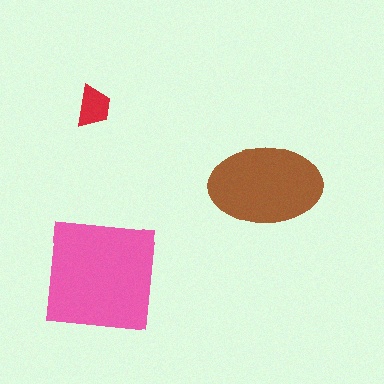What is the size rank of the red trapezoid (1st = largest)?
3rd.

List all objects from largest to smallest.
The pink square, the brown ellipse, the red trapezoid.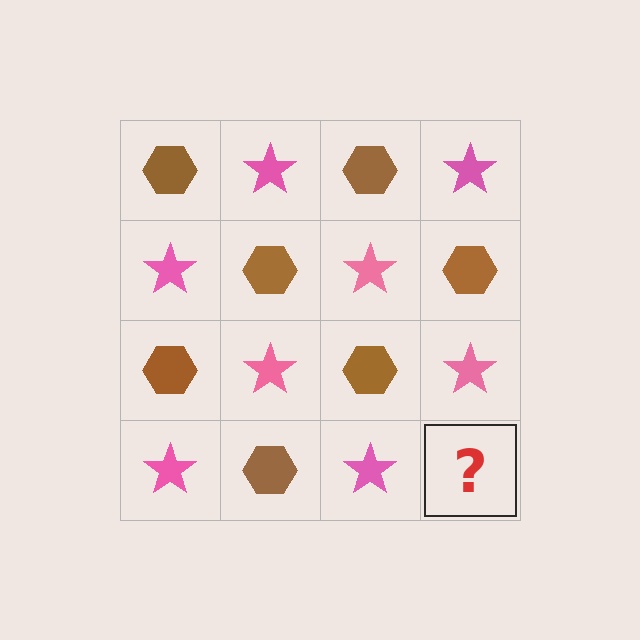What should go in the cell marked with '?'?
The missing cell should contain a brown hexagon.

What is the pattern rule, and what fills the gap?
The rule is that it alternates brown hexagon and pink star in a checkerboard pattern. The gap should be filled with a brown hexagon.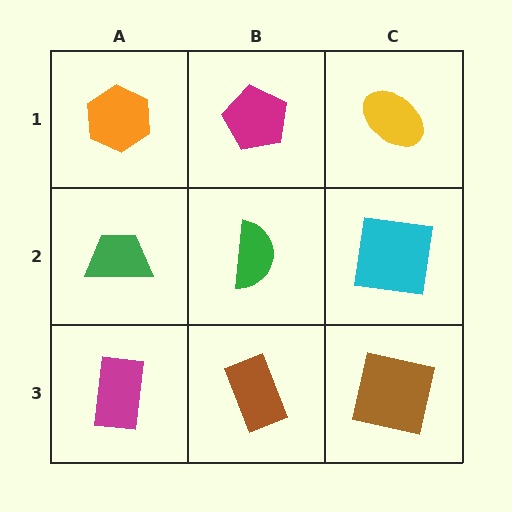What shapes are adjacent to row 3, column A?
A green trapezoid (row 2, column A), a brown rectangle (row 3, column B).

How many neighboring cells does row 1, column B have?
3.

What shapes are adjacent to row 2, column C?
A yellow ellipse (row 1, column C), a brown square (row 3, column C), a green semicircle (row 2, column B).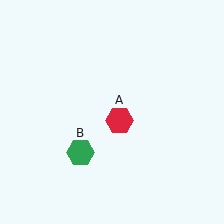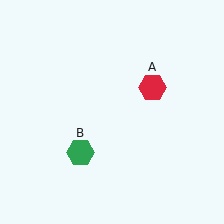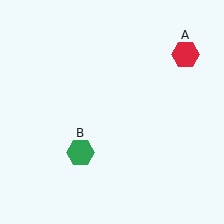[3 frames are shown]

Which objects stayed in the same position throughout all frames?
Green hexagon (object B) remained stationary.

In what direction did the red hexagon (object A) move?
The red hexagon (object A) moved up and to the right.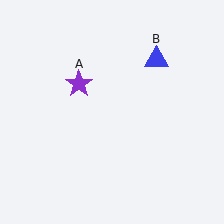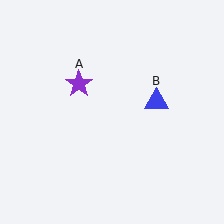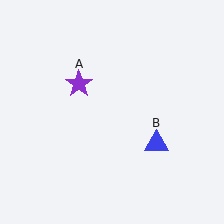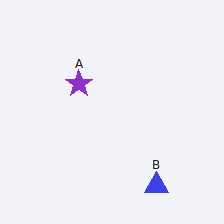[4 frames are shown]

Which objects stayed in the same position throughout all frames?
Purple star (object A) remained stationary.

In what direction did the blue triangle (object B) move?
The blue triangle (object B) moved down.